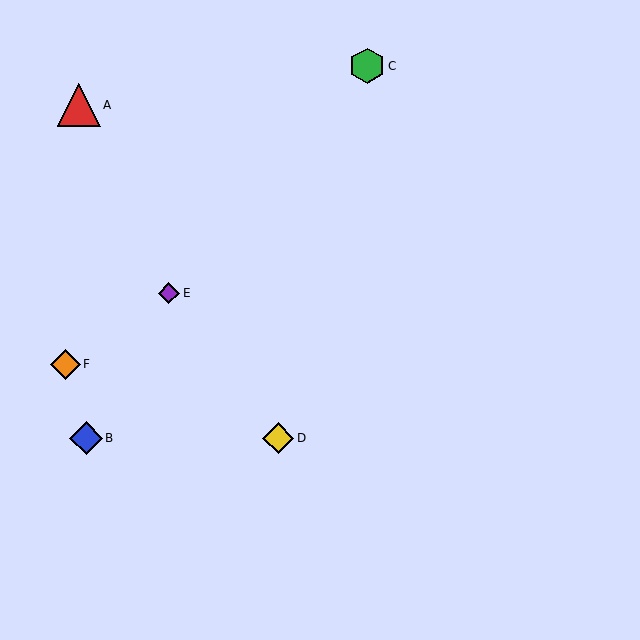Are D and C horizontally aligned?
No, D is at y≈438 and C is at y≈66.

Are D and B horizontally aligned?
Yes, both are at y≈438.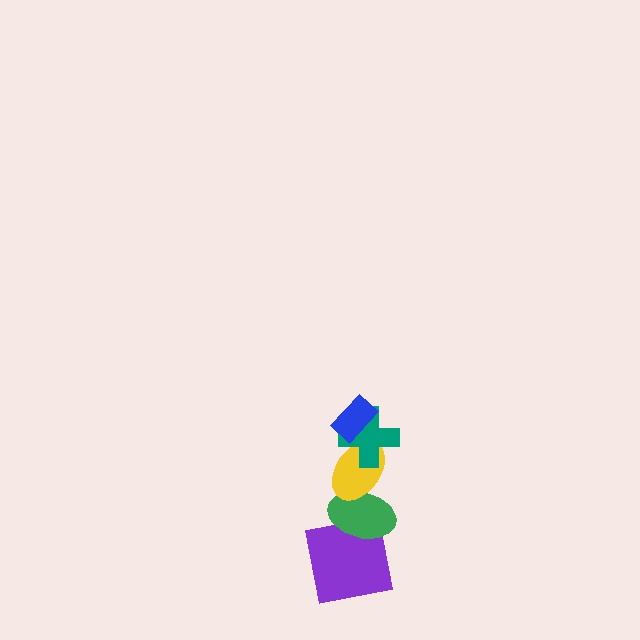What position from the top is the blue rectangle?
The blue rectangle is 1st from the top.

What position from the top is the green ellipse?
The green ellipse is 4th from the top.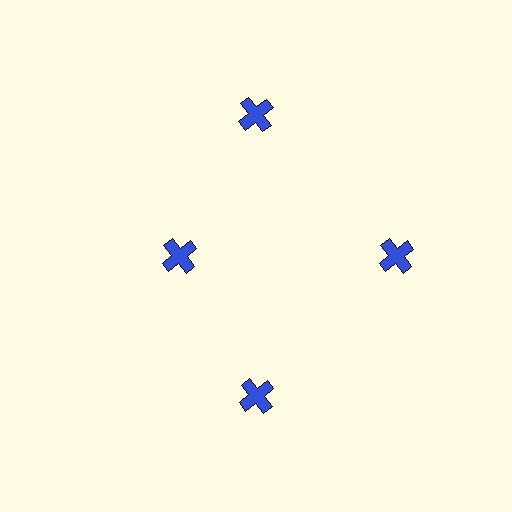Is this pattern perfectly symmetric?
No. The 4 blue crosses are arranged in a ring, but one element near the 9 o'clock position is pulled inward toward the center, breaking the 4-fold rotational symmetry.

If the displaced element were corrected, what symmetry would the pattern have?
It would have 4-fold rotational symmetry — the pattern would map onto itself every 90 degrees.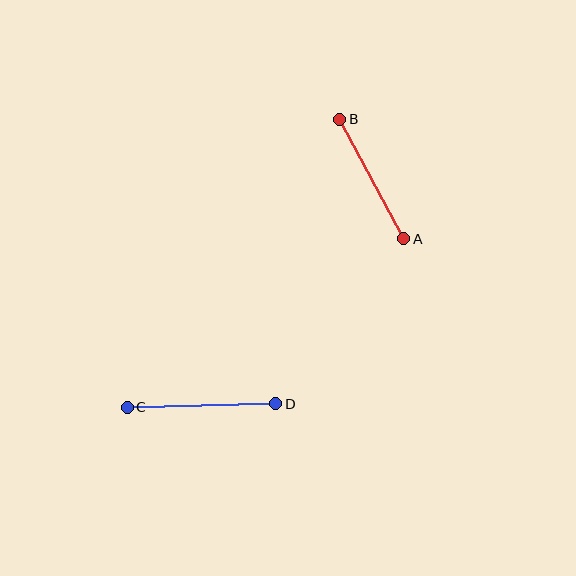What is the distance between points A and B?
The distance is approximately 136 pixels.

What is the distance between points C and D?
The distance is approximately 148 pixels.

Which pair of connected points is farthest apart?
Points C and D are farthest apart.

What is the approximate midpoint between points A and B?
The midpoint is at approximately (372, 179) pixels.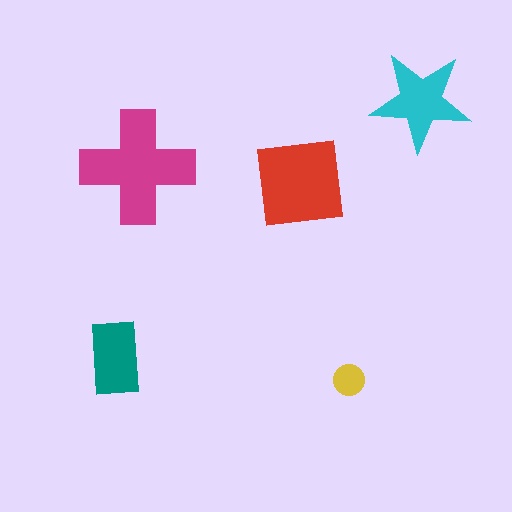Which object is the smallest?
The yellow circle.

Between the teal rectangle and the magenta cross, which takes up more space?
The magenta cross.